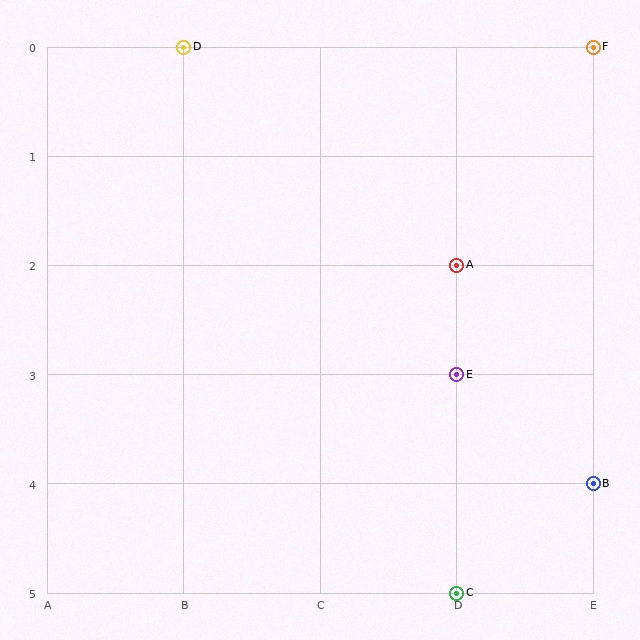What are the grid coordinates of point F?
Point F is at grid coordinates (E, 0).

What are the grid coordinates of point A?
Point A is at grid coordinates (D, 2).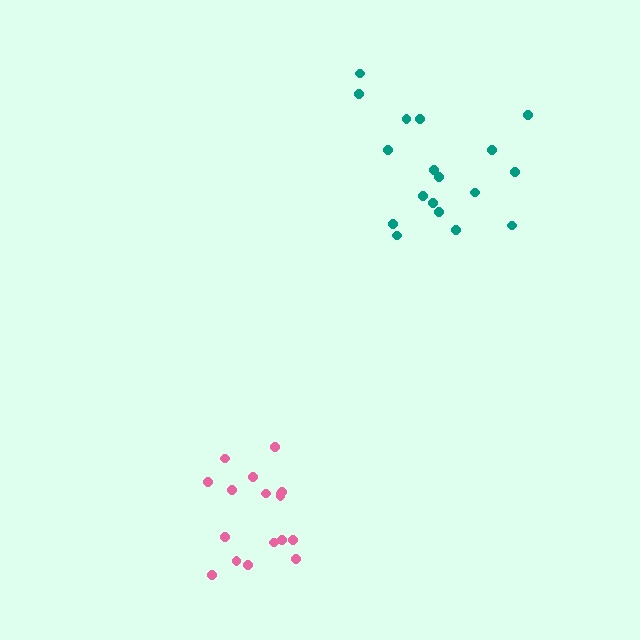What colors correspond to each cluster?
The clusters are colored: teal, pink.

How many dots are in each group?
Group 1: 18 dots, Group 2: 17 dots (35 total).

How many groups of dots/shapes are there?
There are 2 groups.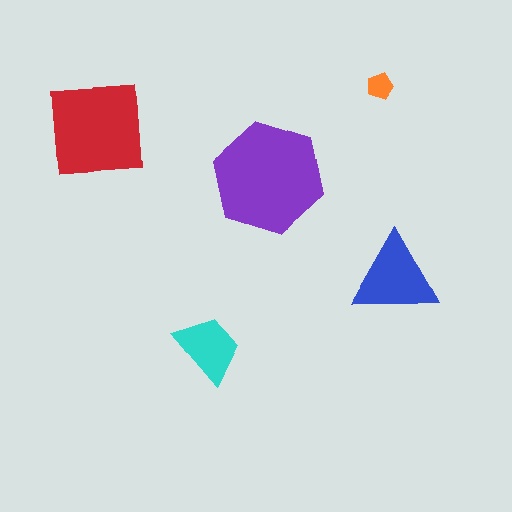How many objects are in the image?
There are 5 objects in the image.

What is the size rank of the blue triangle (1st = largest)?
3rd.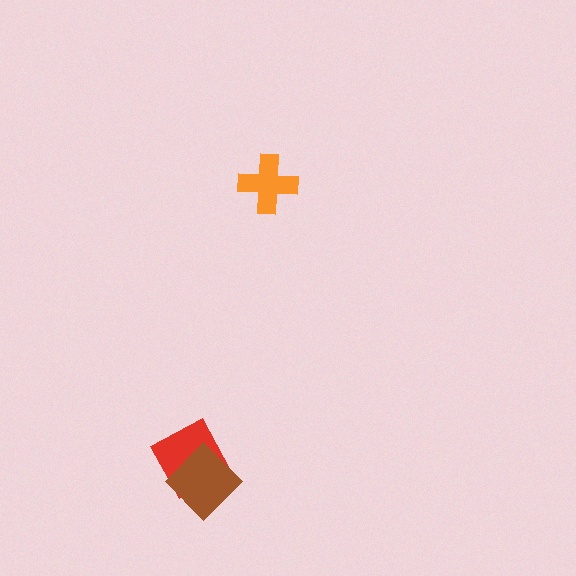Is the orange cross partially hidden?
No, no other shape covers it.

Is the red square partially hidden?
Yes, it is partially covered by another shape.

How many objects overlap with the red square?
1 object overlaps with the red square.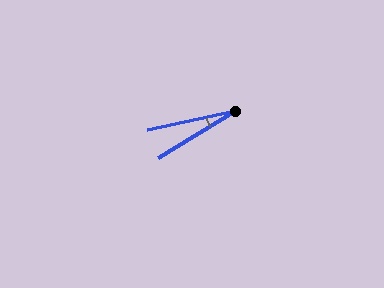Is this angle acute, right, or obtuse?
It is acute.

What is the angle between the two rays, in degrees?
Approximately 19 degrees.